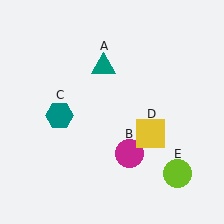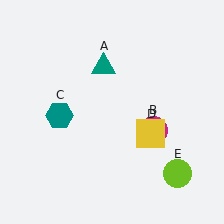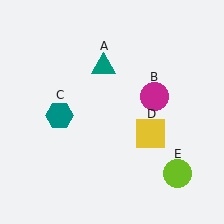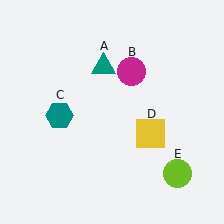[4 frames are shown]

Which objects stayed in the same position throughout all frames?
Teal triangle (object A) and teal hexagon (object C) and yellow square (object D) and lime circle (object E) remained stationary.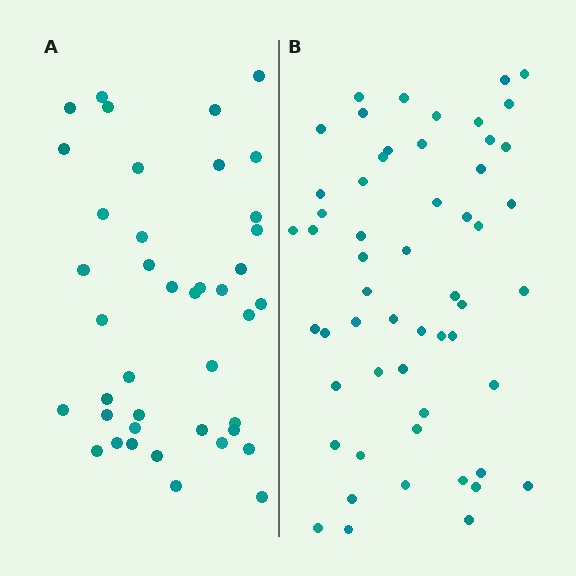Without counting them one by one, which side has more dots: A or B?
Region B (the right region) has more dots.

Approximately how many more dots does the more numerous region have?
Region B has approximately 15 more dots than region A.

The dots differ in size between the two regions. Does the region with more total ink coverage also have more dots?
No. Region A has more total ink coverage because its dots are larger, but region B actually contains more individual dots. Total area can be misleading — the number of items is what matters here.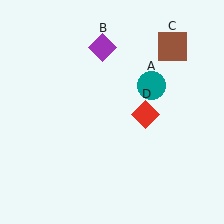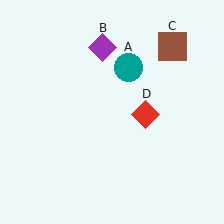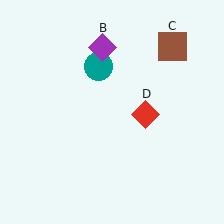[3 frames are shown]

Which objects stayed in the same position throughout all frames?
Purple diamond (object B) and brown square (object C) and red diamond (object D) remained stationary.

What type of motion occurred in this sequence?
The teal circle (object A) rotated counterclockwise around the center of the scene.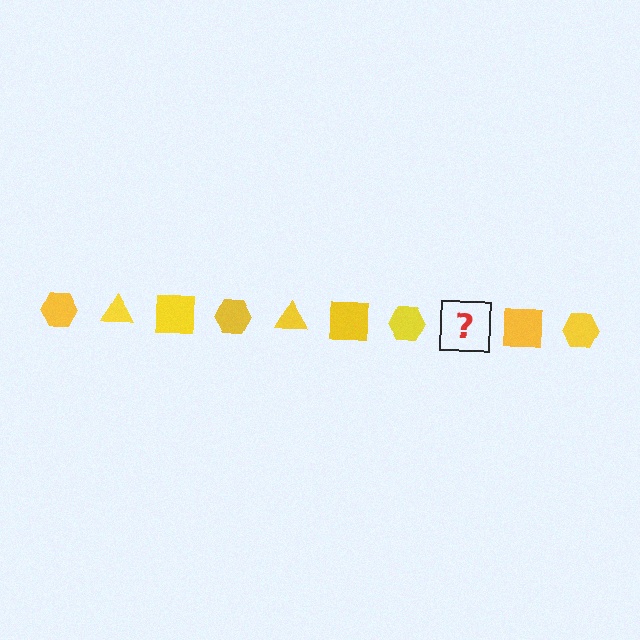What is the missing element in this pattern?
The missing element is a yellow triangle.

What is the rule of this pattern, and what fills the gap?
The rule is that the pattern cycles through hexagon, triangle, square shapes in yellow. The gap should be filled with a yellow triangle.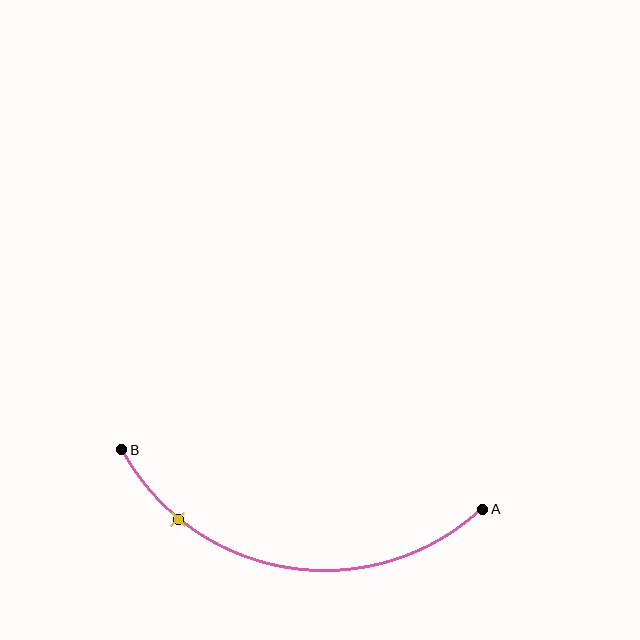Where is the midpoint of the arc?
The arc midpoint is the point on the curve farthest from the straight line joining A and B. It sits below that line.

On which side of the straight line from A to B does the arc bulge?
The arc bulges below the straight line connecting A and B.